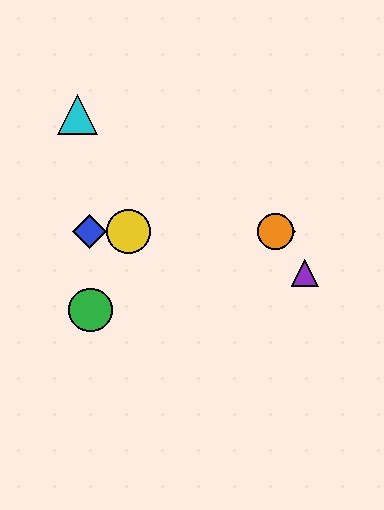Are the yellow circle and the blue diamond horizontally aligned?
Yes, both are at y≈232.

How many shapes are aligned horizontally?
4 shapes (the red diamond, the blue diamond, the yellow circle, the orange circle) are aligned horizontally.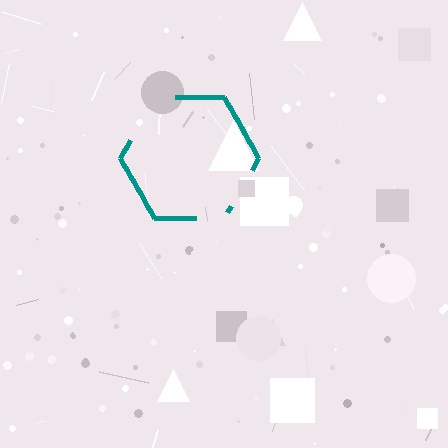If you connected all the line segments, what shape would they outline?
They would outline a hexagon.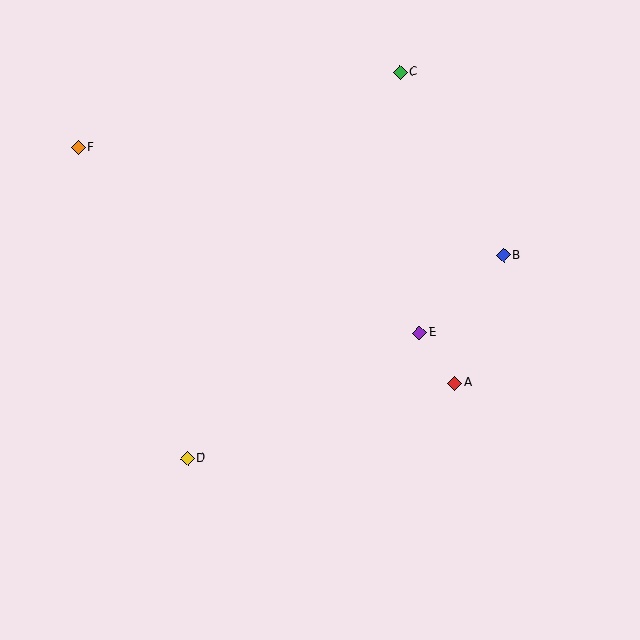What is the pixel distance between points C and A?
The distance between C and A is 315 pixels.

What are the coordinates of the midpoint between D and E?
The midpoint between D and E is at (303, 396).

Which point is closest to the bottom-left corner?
Point D is closest to the bottom-left corner.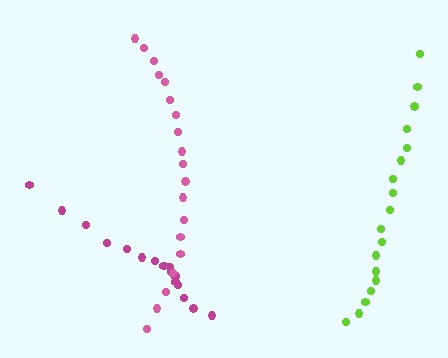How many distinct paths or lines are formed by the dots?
There are 3 distinct paths.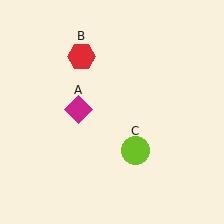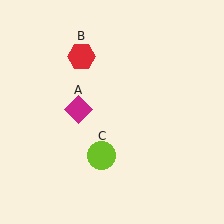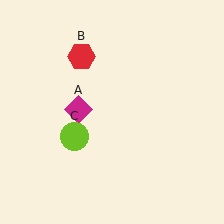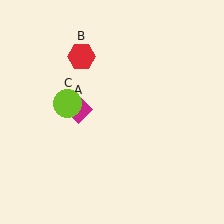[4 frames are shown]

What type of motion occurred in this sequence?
The lime circle (object C) rotated clockwise around the center of the scene.